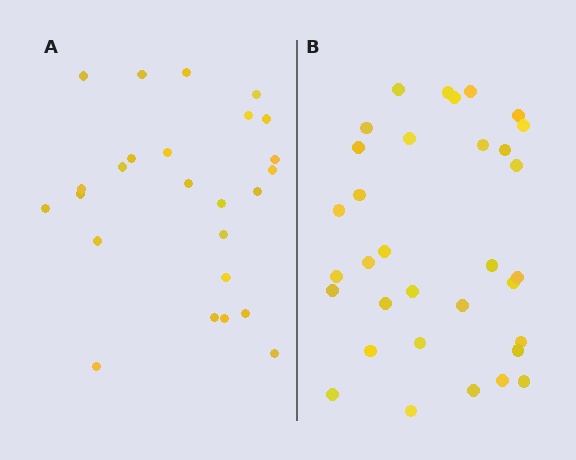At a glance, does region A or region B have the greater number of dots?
Region B (the right region) has more dots.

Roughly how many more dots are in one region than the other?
Region B has roughly 8 or so more dots than region A.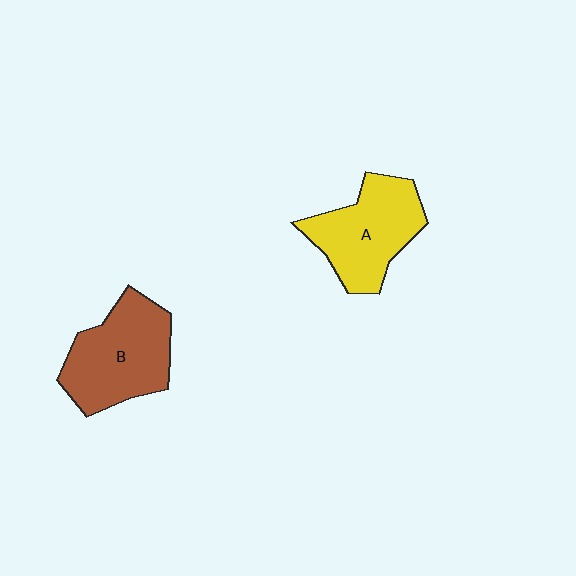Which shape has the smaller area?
Shape A (yellow).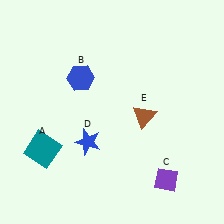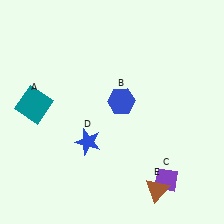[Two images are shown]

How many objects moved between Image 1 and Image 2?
3 objects moved between the two images.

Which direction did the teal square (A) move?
The teal square (A) moved up.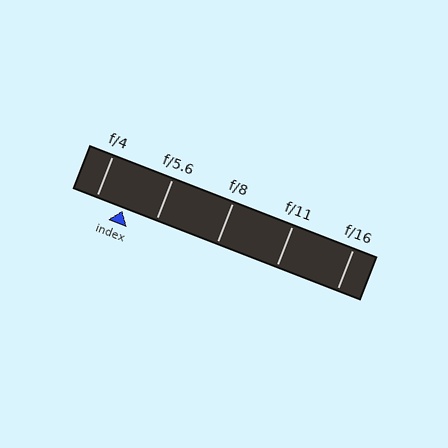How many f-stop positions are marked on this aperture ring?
There are 5 f-stop positions marked.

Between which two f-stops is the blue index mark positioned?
The index mark is between f/4 and f/5.6.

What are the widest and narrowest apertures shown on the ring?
The widest aperture shown is f/4 and the narrowest is f/16.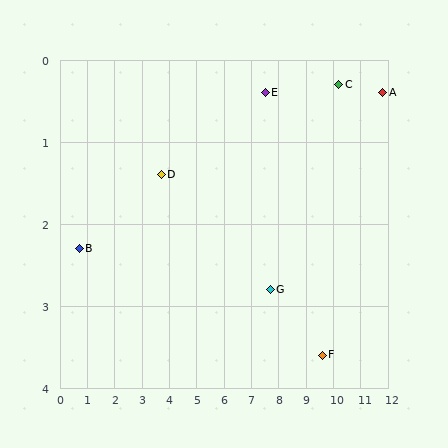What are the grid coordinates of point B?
Point B is at approximately (0.7, 2.3).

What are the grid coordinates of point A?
Point A is at approximately (11.8, 0.4).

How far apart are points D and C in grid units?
Points D and C are about 6.6 grid units apart.